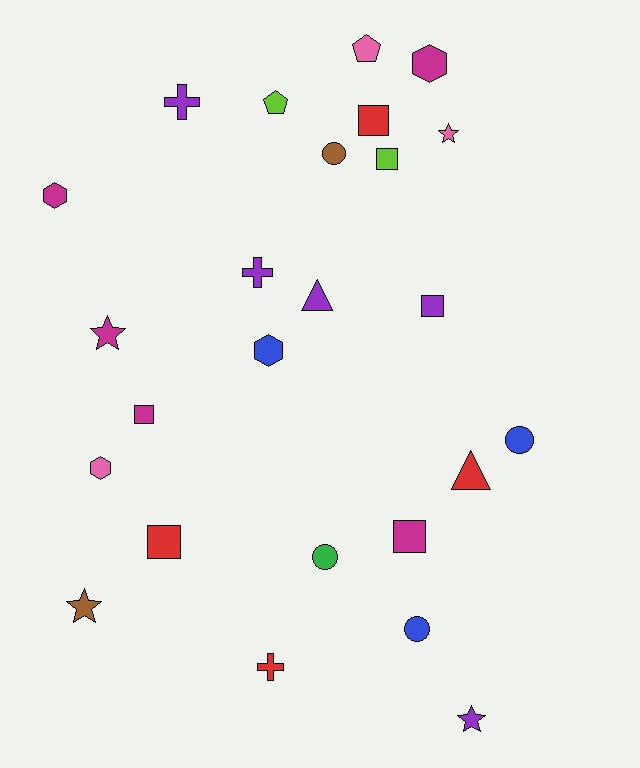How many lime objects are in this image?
There are 2 lime objects.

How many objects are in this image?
There are 25 objects.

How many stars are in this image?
There are 4 stars.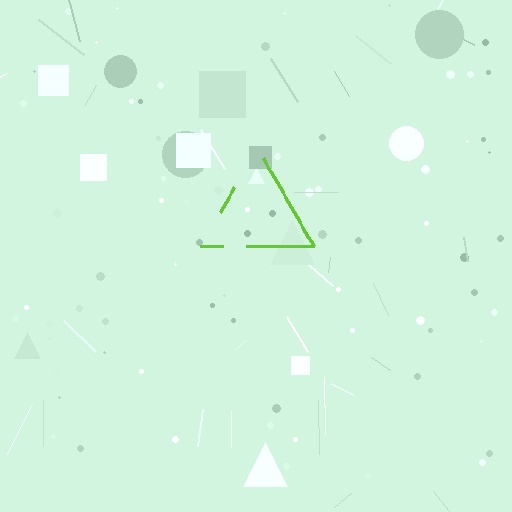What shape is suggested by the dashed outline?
The dashed outline suggests a triangle.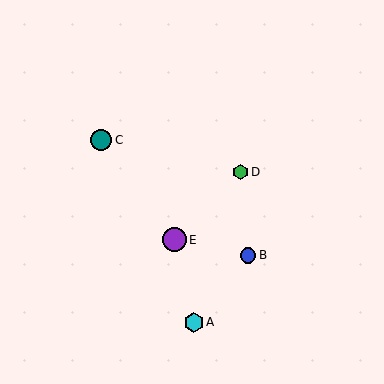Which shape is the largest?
The purple circle (labeled E) is the largest.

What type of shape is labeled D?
Shape D is a green hexagon.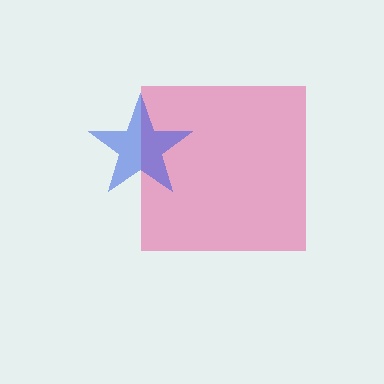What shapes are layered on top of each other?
The layered shapes are: a pink square, a blue star.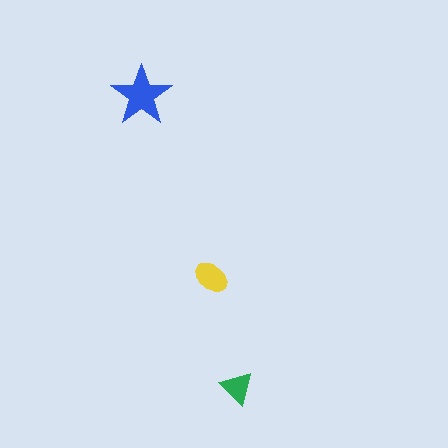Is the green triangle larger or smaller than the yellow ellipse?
Smaller.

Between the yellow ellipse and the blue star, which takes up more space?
The blue star.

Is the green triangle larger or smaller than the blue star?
Smaller.